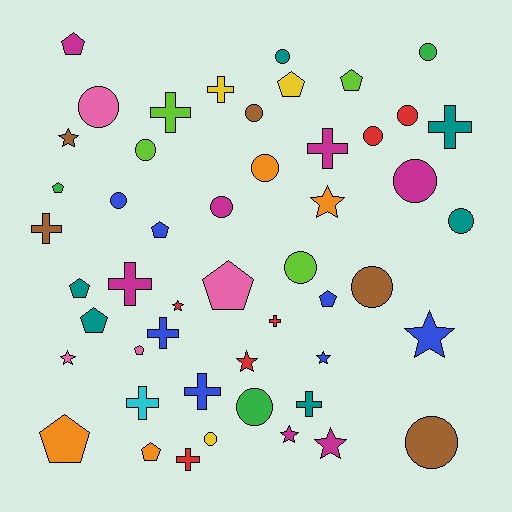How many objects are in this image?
There are 50 objects.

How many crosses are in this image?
There are 12 crosses.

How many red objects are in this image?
There are 6 red objects.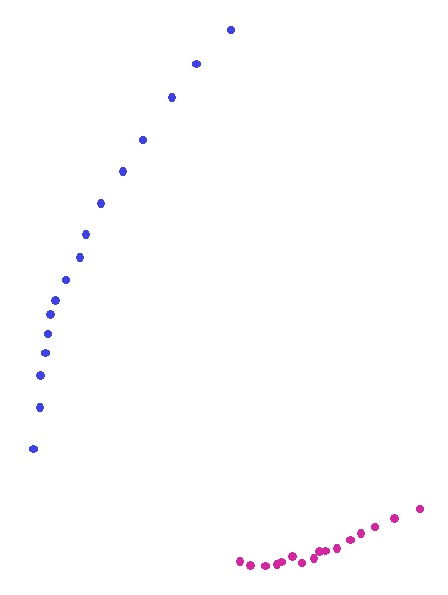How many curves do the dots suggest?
There are 2 distinct paths.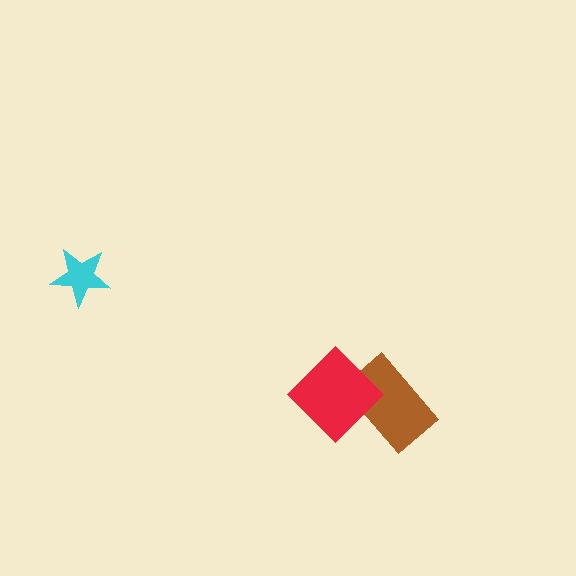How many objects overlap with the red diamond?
1 object overlaps with the red diamond.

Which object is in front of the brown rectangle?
The red diamond is in front of the brown rectangle.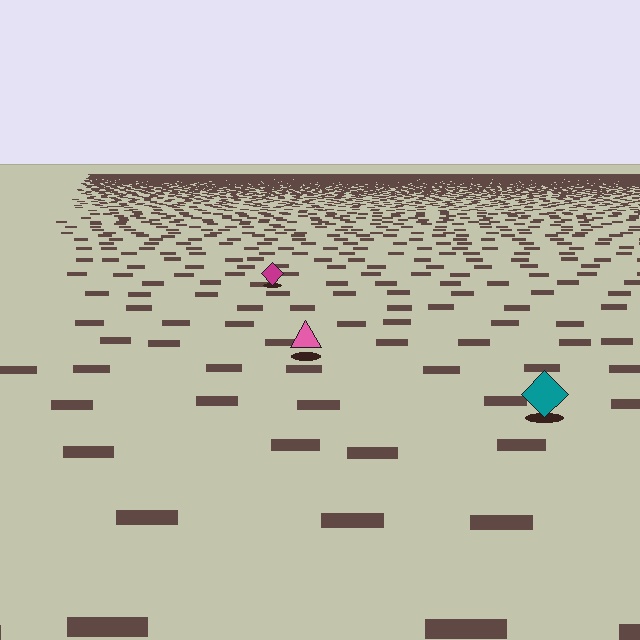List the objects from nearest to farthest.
From nearest to farthest: the teal diamond, the pink triangle, the magenta diamond.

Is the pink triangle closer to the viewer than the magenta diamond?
Yes. The pink triangle is closer — you can tell from the texture gradient: the ground texture is coarser near it.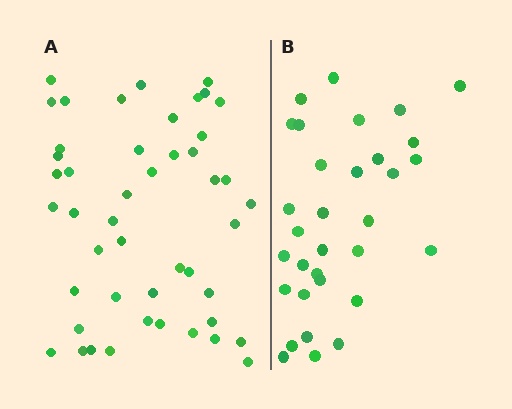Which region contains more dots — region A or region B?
Region A (the left region) has more dots.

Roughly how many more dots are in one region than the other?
Region A has approximately 15 more dots than region B.